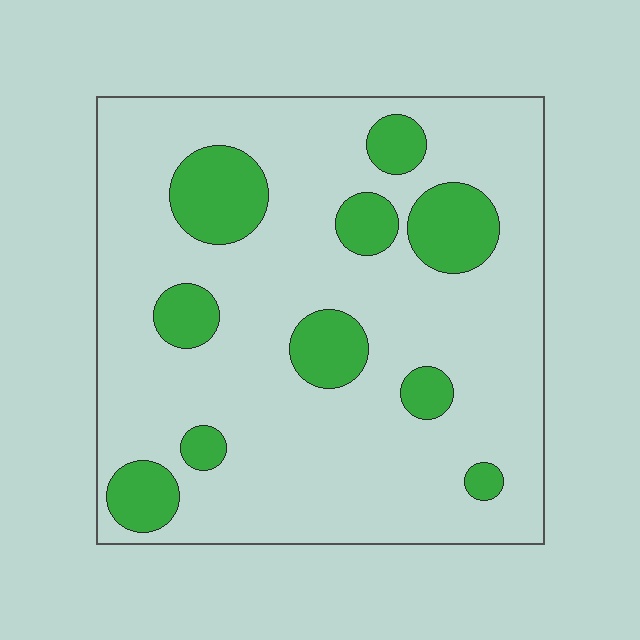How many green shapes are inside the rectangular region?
10.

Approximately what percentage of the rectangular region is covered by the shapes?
Approximately 20%.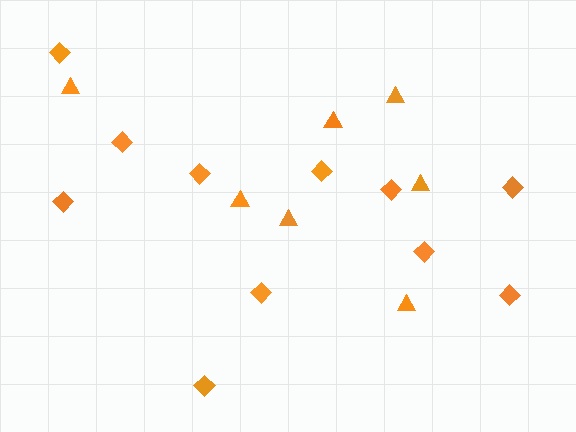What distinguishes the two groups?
There are 2 groups: one group of diamonds (11) and one group of triangles (7).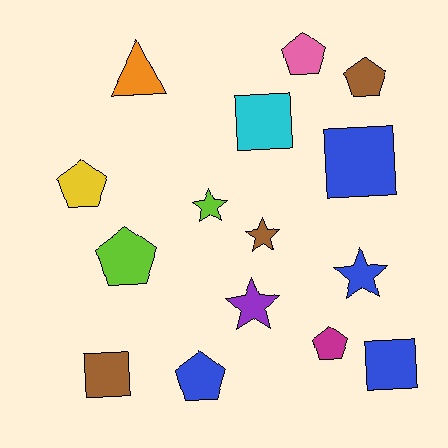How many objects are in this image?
There are 15 objects.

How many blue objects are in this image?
There are 4 blue objects.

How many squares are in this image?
There are 4 squares.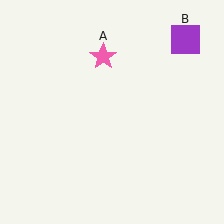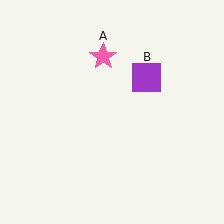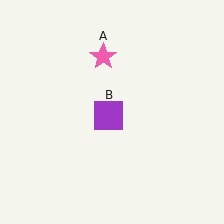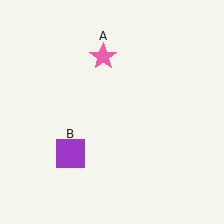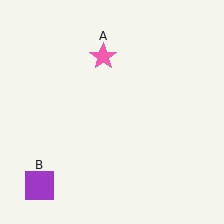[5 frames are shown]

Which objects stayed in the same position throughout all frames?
Pink star (object A) remained stationary.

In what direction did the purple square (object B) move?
The purple square (object B) moved down and to the left.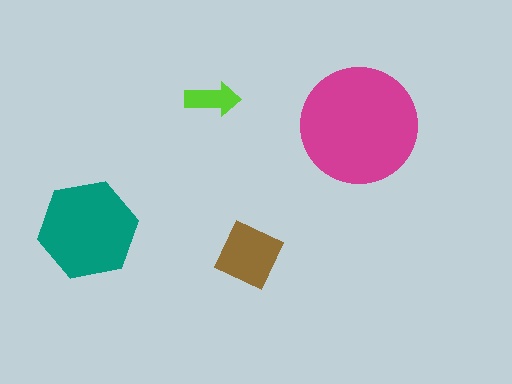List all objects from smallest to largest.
The lime arrow, the brown square, the teal hexagon, the magenta circle.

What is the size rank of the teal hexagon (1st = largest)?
2nd.